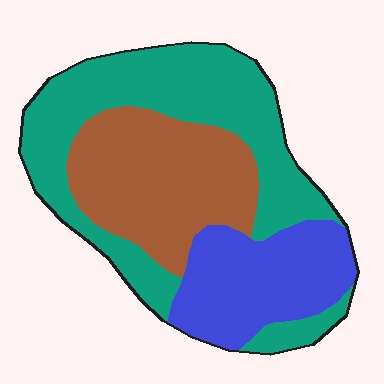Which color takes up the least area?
Blue, at roughly 25%.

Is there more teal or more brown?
Teal.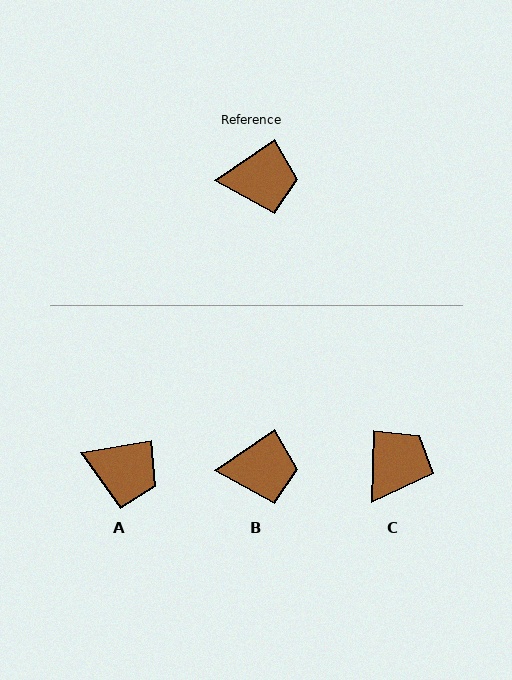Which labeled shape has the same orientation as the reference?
B.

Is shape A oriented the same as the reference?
No, it is off by about 25 degrees.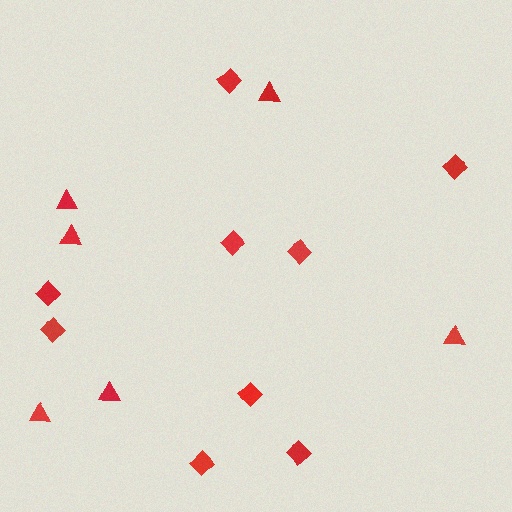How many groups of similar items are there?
There are 2 groups: one group of diamonds (9) and one group of triangles (6).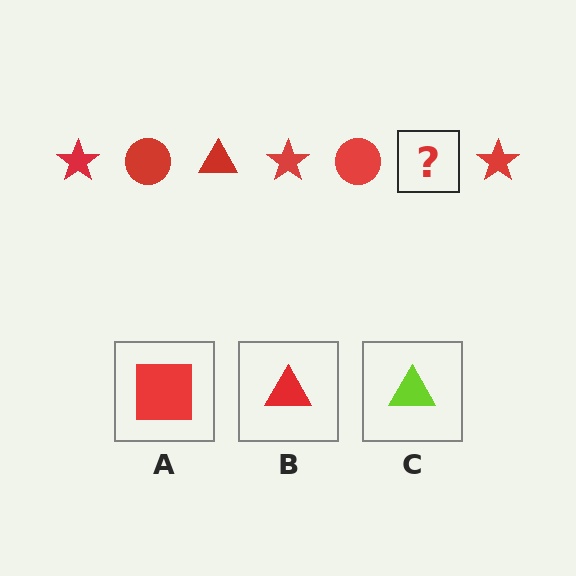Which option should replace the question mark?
Option B.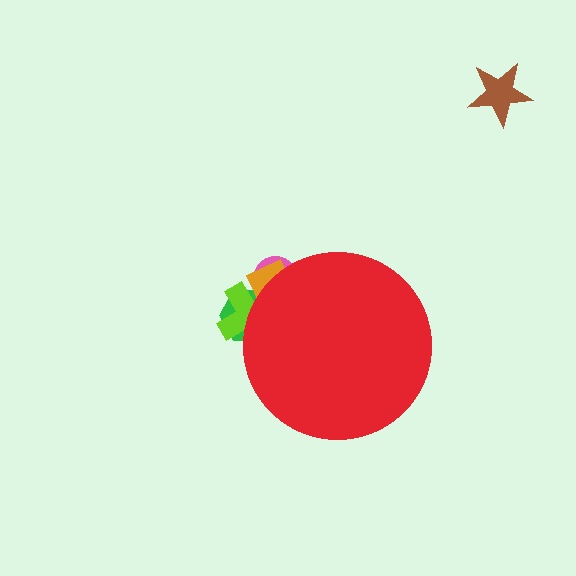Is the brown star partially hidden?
No, the brown star is fully visible.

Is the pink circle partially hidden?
Yes, the pink circle is partially hidden behind the red circle.